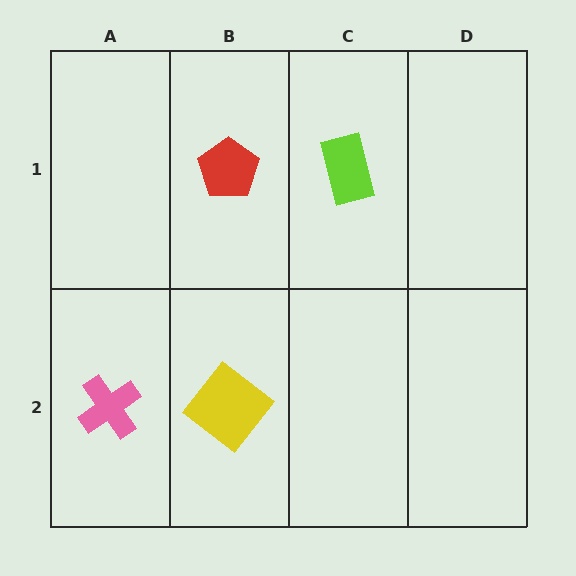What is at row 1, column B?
A red pentagon.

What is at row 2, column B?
A yellow diamond.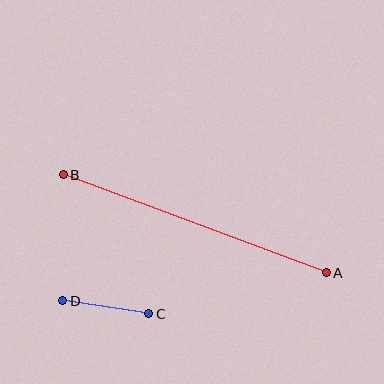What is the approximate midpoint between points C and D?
The midpoint is at approximately (106, 307) pixels.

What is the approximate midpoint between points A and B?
The midpoint is at approximately (195, 224) pixels.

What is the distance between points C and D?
The distance is approximately 87 pixels.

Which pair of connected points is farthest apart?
Points A and B are farthest apart.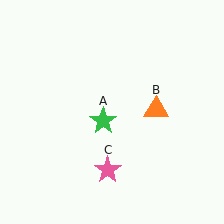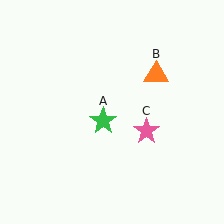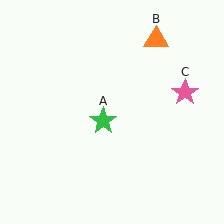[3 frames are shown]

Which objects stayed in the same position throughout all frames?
Green star (object A) remained stationary.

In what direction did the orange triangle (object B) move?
The orange triangle (object B) moved up.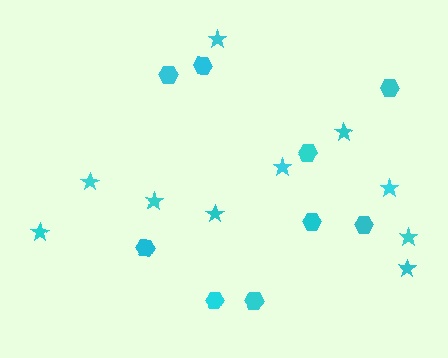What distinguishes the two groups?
There are 2 groups: one group of stars (10) and one group of hexagons (9).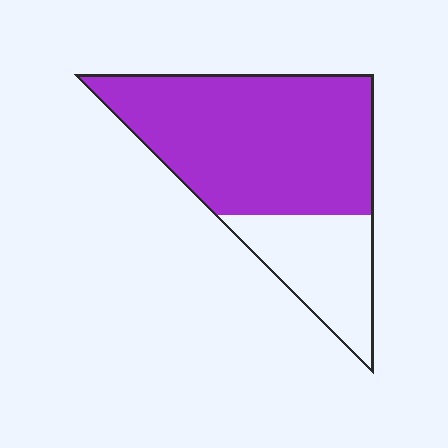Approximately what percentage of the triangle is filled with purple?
Approximately 70%.